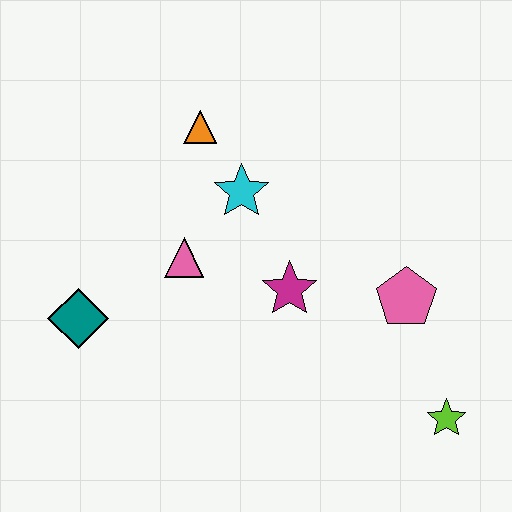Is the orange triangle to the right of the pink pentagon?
No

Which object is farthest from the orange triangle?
The lime star is farthest from the orange triangle.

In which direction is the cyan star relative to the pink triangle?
The cyan star is above the pink triangle.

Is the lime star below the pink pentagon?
Yes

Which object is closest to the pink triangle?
The cyan star is closest to the pink triangle.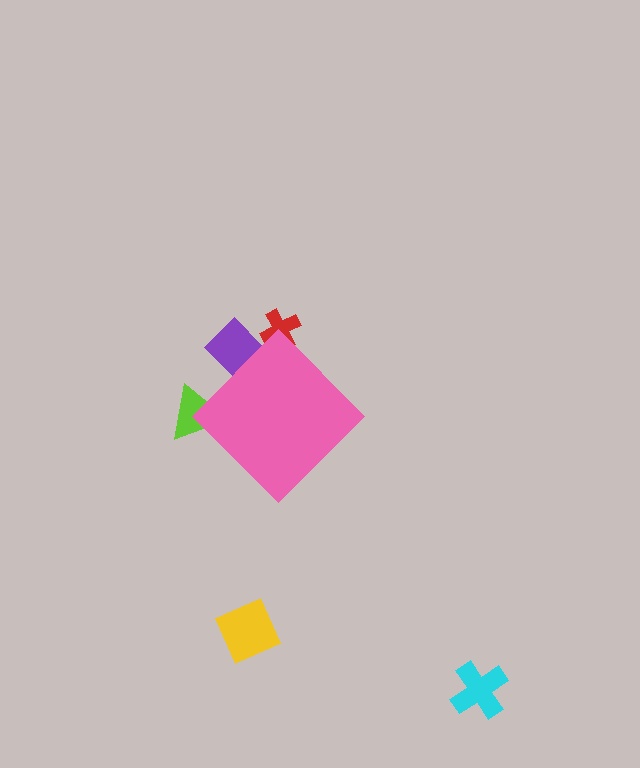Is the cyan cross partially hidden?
No, the cyan cross is fully visible.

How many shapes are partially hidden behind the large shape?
3 shapes are partially hidden.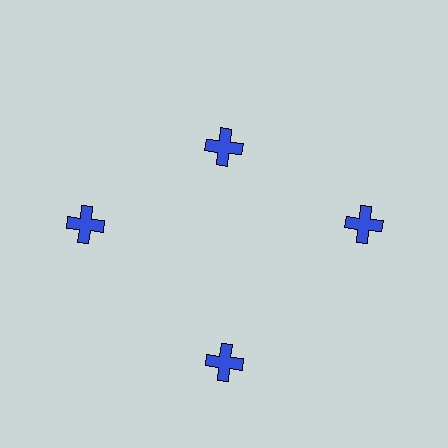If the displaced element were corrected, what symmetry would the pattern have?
It would have 4-fold rotational symmetry — the pattern would map onto itself every 90 degrees.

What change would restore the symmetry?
The symmetry would be restored by moving it outward, back onto the ring so that all 4 crosses sit at equal angles and equal distance from the center.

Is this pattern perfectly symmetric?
No. The 4 blue crosses are arranged in a ring, but one element near the 12 o'clock position is pulled inward toward the center, breaking the 4-fold rotational symmetry.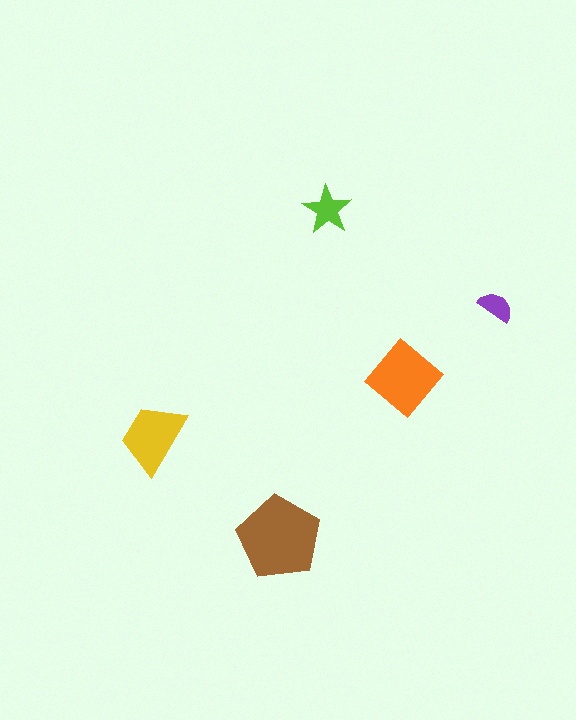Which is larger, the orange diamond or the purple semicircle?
The orange diamond.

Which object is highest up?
The lime star is topmost.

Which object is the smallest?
The purple semicircle.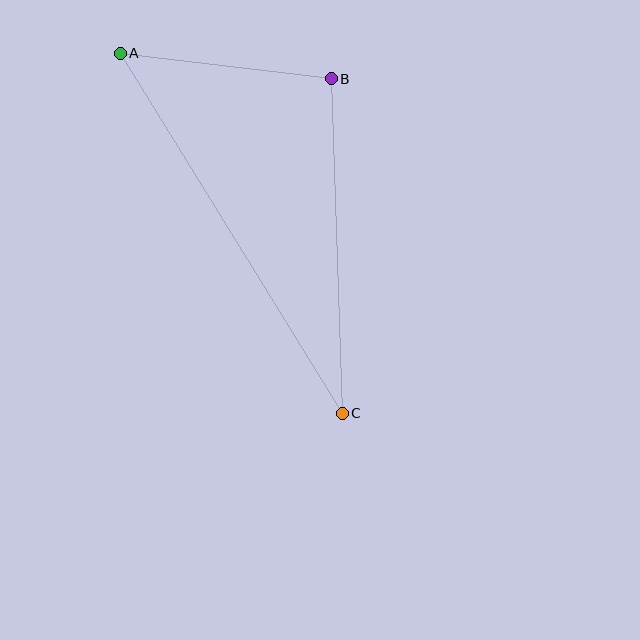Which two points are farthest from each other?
Points A and C are farthest from each other.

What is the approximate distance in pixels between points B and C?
The distance between B and C is approximately 335 pixels.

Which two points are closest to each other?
Points A and B are closest to each other.